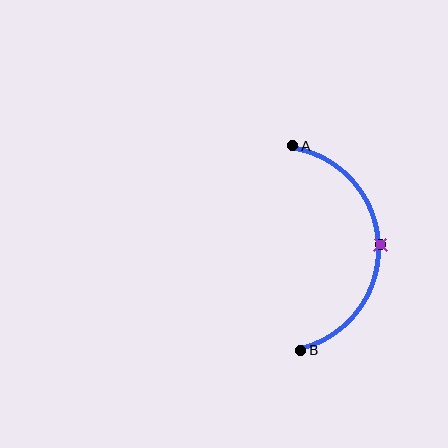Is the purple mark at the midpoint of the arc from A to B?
Yes. The purple mark lies on the arc at equal arc-length from both A and B — it is the arc midpoint.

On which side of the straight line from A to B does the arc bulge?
The arc bulges to the right of the straight line connecting A and B.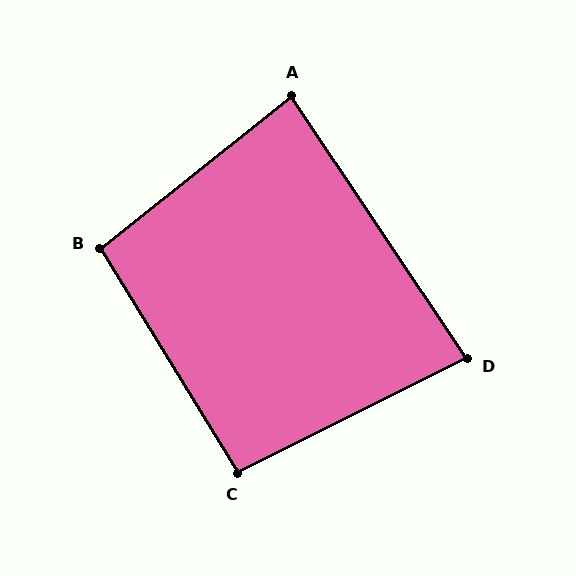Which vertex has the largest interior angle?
B, at approximately 97 degrees.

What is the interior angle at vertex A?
Approximately 85 degrees (approximately right).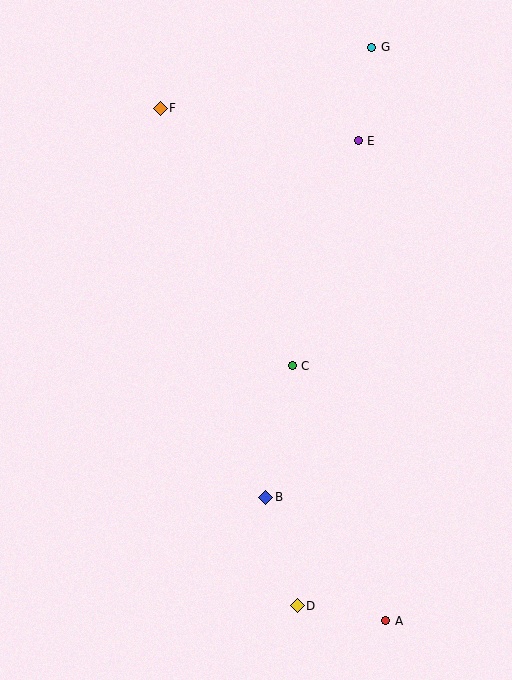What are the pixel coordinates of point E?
Point E is at (358, 141).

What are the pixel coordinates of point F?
Point F is at (160, 108).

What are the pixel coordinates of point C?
Point C is at (292, 366).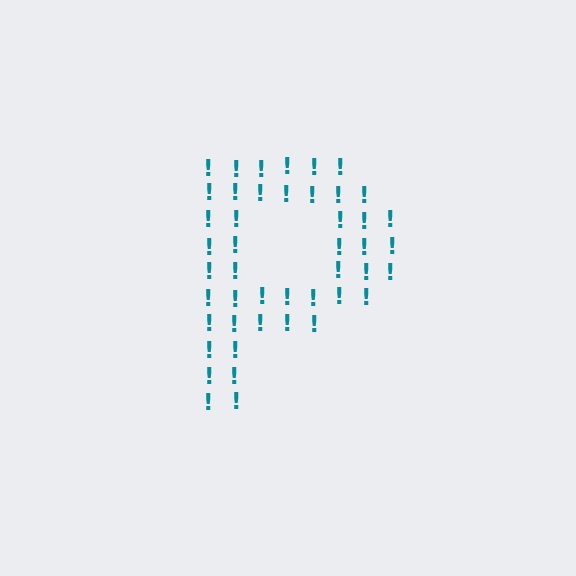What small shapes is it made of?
It is made of small exclamation marks.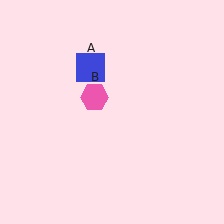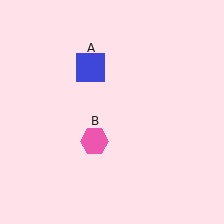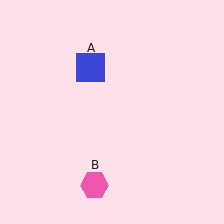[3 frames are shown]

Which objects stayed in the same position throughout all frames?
Blue square (object A) remained stationary.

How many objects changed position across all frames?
1 object changed position: pink hexagon (object B).